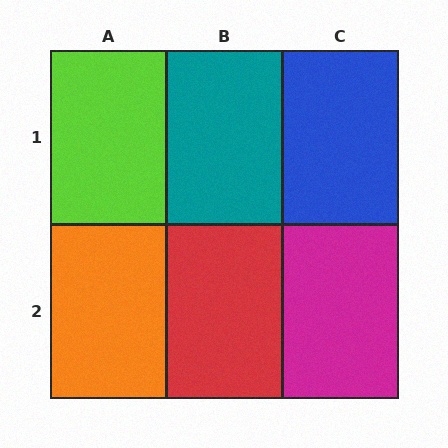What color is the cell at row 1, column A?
Lime.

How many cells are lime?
1 cell is lime.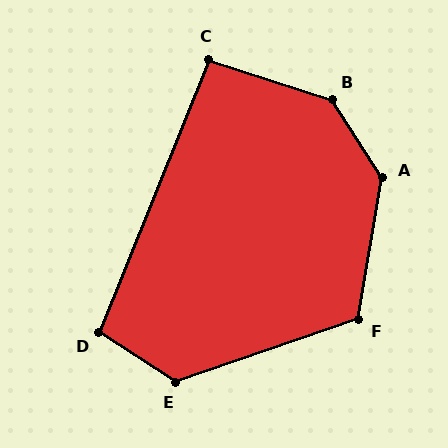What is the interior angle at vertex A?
Approximately 138 degrees (obtuse).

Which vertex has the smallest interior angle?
C, at approximately 94 degrees.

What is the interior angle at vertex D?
Approximately 101 degrees (obtuse).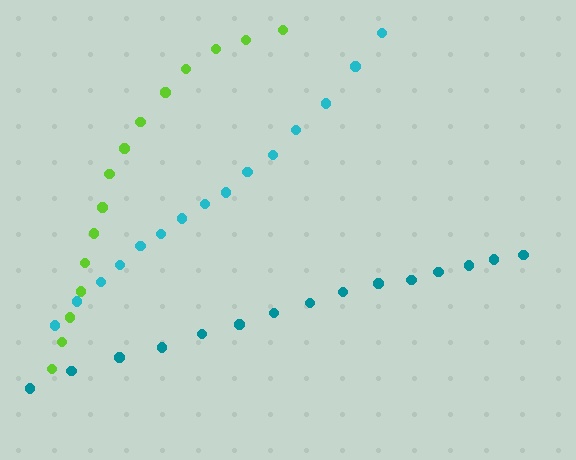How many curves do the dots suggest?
There are 3 distinct paths.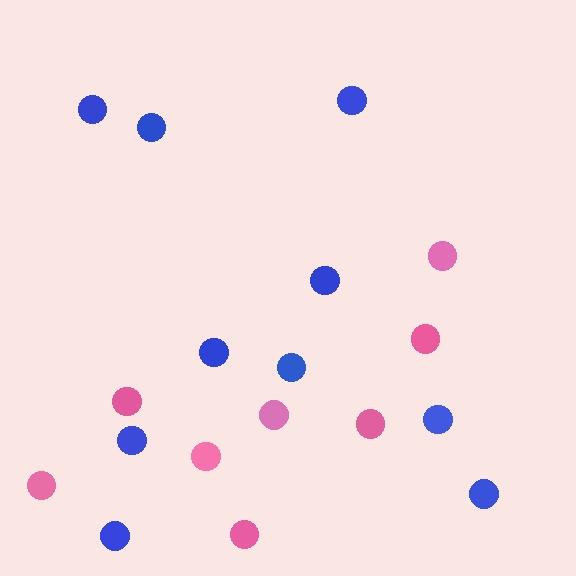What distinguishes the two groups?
There are 2 groups: one group of pink circles (8) and one group of blue circles (10).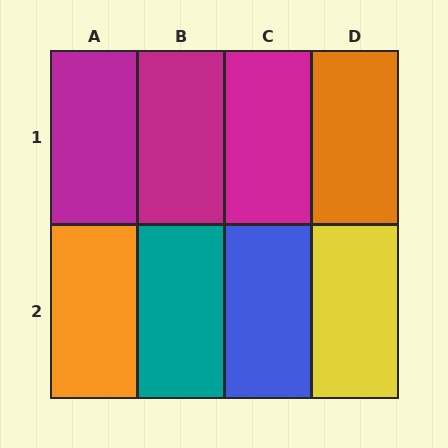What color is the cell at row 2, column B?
Teal.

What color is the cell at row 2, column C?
Blue.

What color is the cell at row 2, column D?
Yellow.